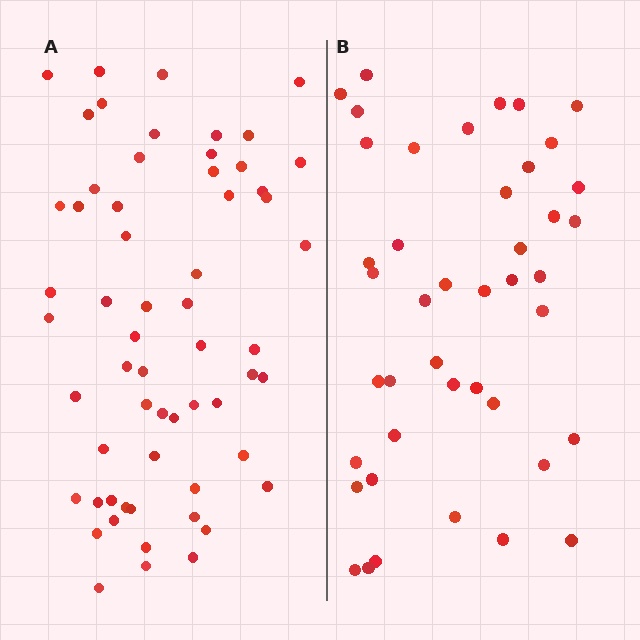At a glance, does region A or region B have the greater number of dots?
Region A (the left region) has more dots.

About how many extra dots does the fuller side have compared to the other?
Region A has approximately 15 more dots than region B.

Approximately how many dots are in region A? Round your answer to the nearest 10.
About 60 dots.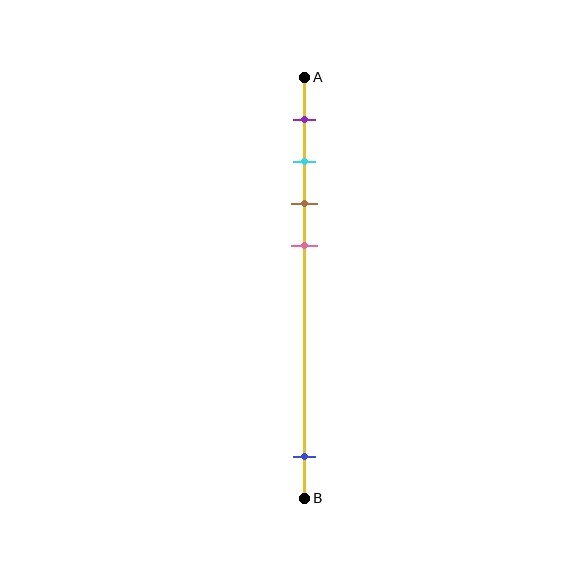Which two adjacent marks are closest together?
The cyan and brown marks are the closest adjacent pair.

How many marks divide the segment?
There are 5 marks dividing the segment.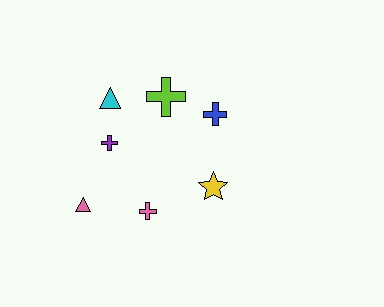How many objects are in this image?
There are 7 objects.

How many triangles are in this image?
There are 2 triangles.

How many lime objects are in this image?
There is 1 lime object.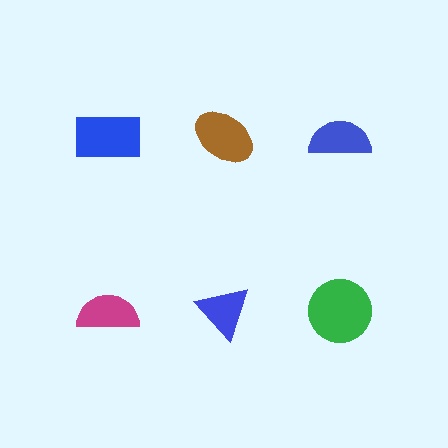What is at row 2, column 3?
A green circle.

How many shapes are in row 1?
3 shapes.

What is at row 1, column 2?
A brown ellipse.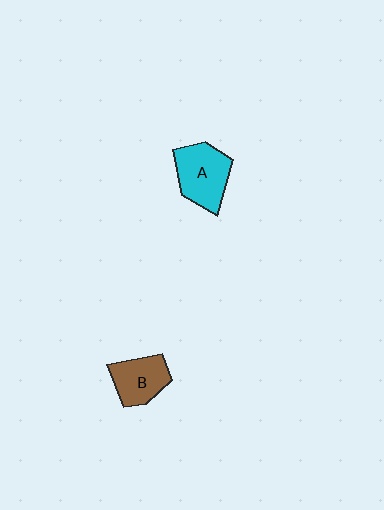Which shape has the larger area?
Shape A (cyan).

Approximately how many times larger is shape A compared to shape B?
Approximately 1.3 times.